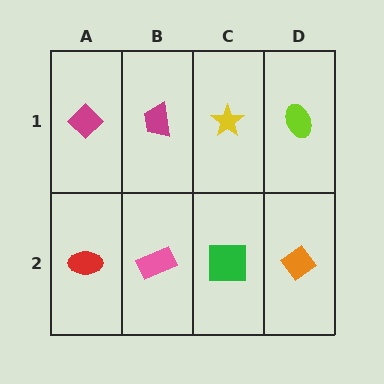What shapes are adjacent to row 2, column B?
A magenta trapezoid (row 1, column B), a red ellipse (row 2, column A), a green square (row 2, column C).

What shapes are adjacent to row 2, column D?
A lime ellipse (row 1, column D), a green square (row 2, column C).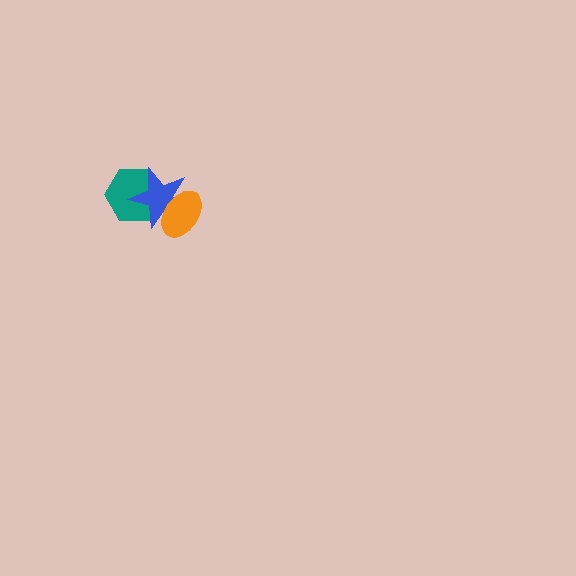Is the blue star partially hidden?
Yes, it is partially covered by another shape.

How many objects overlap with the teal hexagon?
1 object overlaps with the teal hexagon.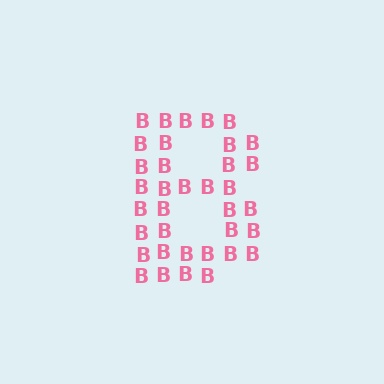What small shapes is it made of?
It is made of small letter B's.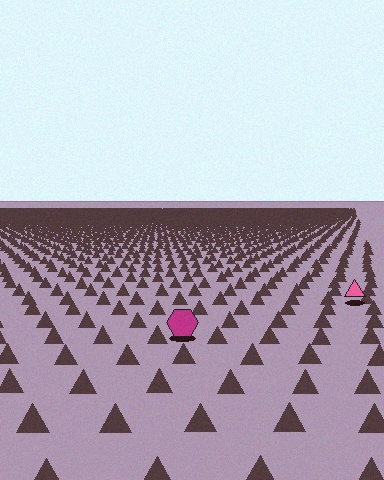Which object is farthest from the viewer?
The pink triangle is farthest from the viewer. It appears smaller and the ground texture around it is denser.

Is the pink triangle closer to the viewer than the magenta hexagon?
No. The magenta hexagon is closer — you can tell from the texture gradient: the ground texture is coarser near it.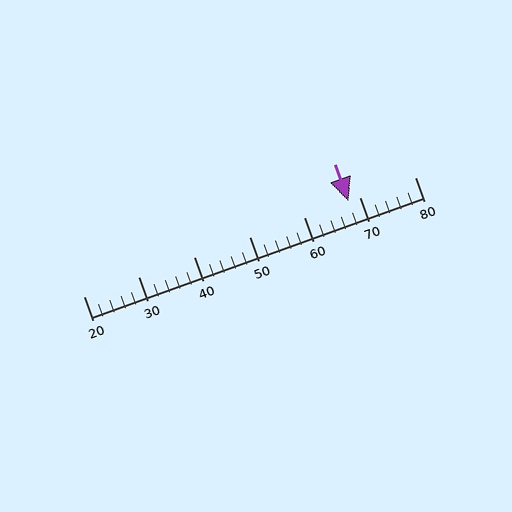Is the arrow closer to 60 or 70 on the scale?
The arrow is closer to 70.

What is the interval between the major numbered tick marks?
The major tick marks are spaced 10 units apart.